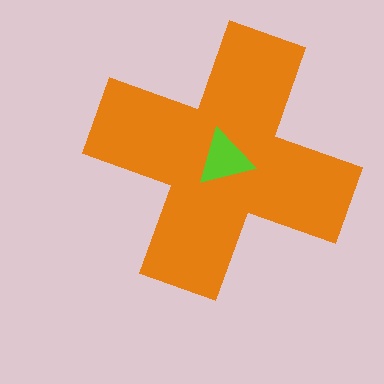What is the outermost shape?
The orange cross.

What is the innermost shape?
The lime triangle.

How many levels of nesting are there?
2.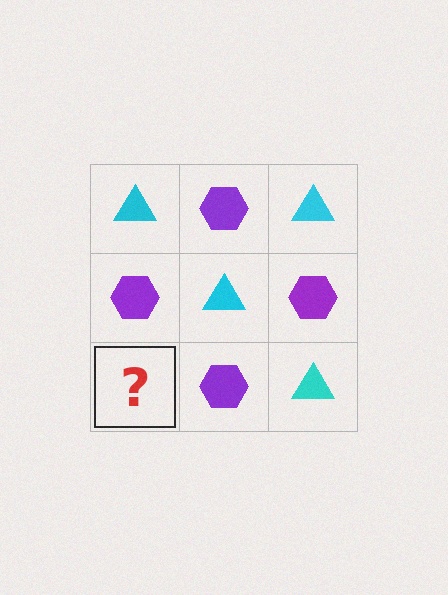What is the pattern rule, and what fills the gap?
The rule is that it alternates cyan triangle and purple hexagon in a checkerboard pattern. The gap should be filled with a cyan triangle.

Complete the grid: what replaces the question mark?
The question mark should be replaced with a cyan triangle.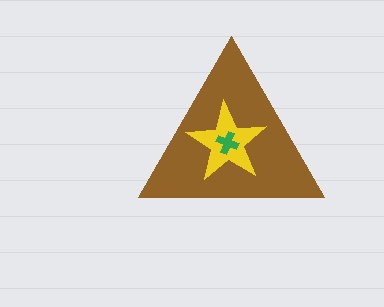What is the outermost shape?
The brown triangle.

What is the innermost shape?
The green cross.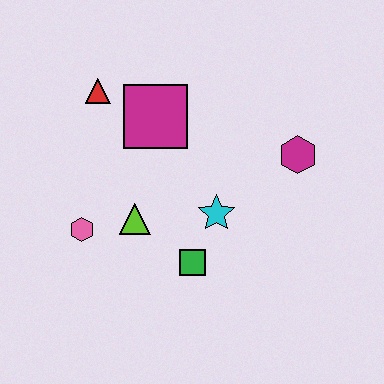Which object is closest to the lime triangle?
The pink hexagon is closest to the lime triangle.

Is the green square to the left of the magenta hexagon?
Yes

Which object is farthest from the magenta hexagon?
The pink hexagon is farthest from the magenta hexagon.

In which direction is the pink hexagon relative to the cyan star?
The pink hexagon is to the left of the cyan star.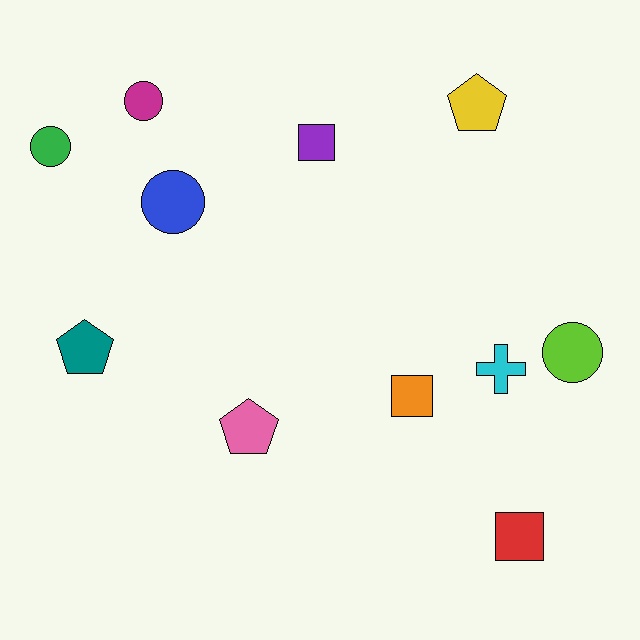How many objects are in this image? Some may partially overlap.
There are 11 objects.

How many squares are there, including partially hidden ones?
There are 3 squares.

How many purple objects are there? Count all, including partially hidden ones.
There is 1 purple object.